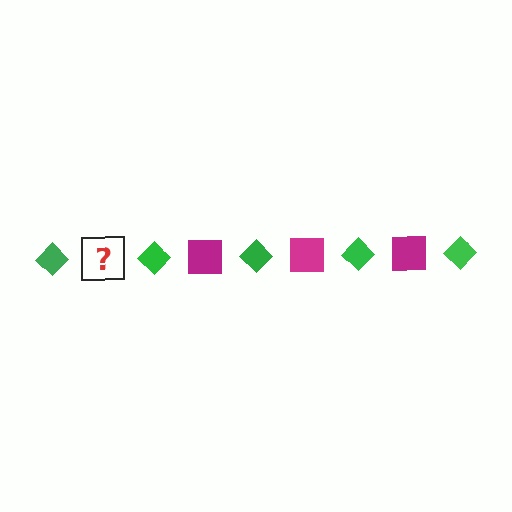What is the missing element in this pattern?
The missing element is a magenta square.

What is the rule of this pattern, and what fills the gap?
The rule is that the pattern alternates between green diamond and magenta square. The gap should be filled with a magenta square.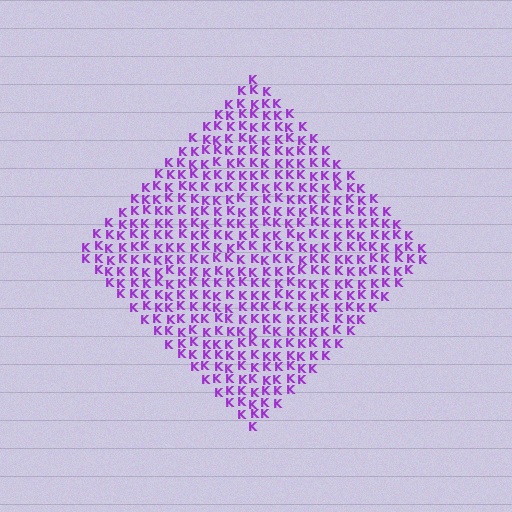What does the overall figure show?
The overall figure shows a diamond.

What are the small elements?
The small elements are letter K's.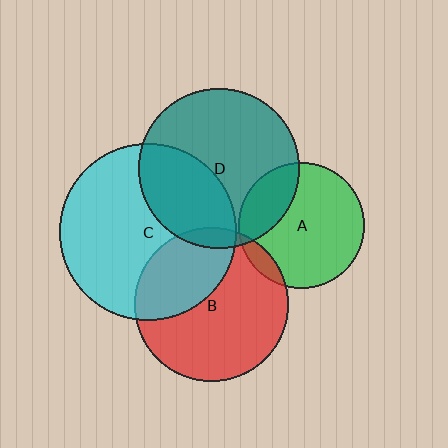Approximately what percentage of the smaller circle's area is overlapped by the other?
Approximately 25%.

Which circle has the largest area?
Circle C (cyan).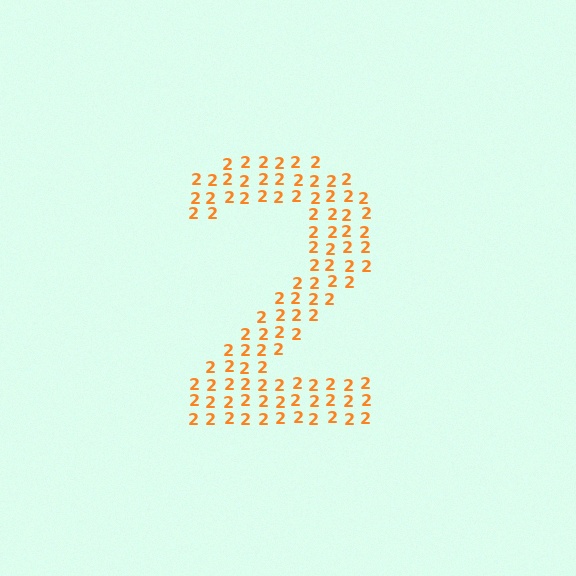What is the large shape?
The large shape is the digit 2.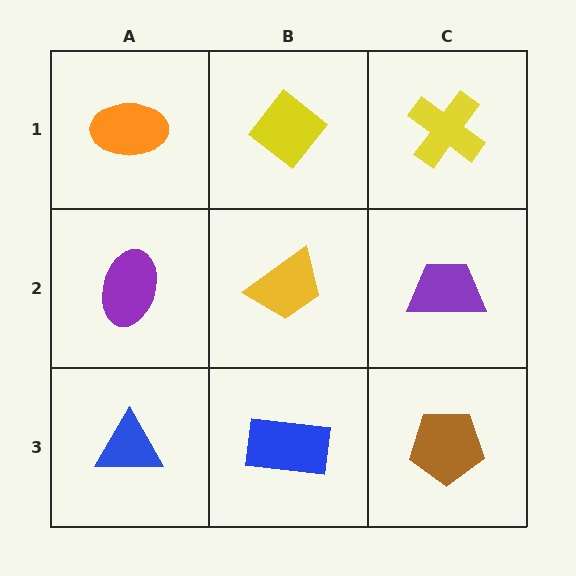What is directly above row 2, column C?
A yellow cross.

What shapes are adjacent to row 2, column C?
A yellow cross (row 1, column C), a brown pentagon (row 3, column C), a yellow trapezoid (row 2, column B).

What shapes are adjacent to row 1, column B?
A yellow trapezoid (row 2, column B), an orange ellipse (row 1, column A), a yellow cross (row 1, column C).